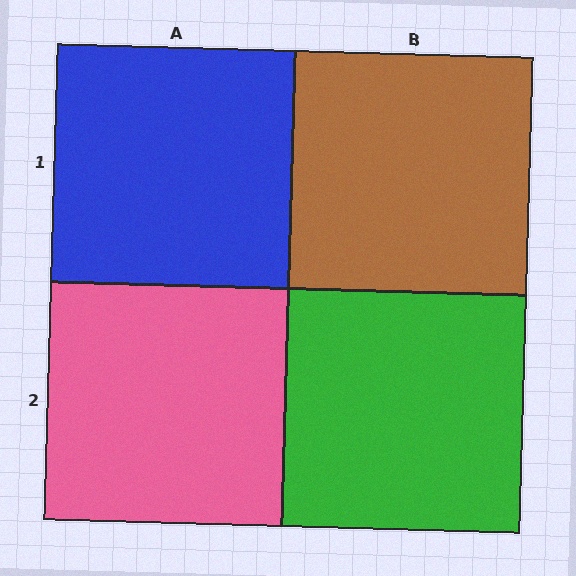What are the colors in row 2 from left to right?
Pink, green.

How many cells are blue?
1 cell is blue.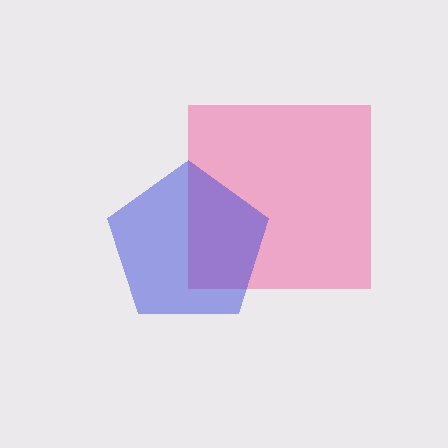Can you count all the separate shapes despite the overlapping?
Yes, there are 2 separate shapes.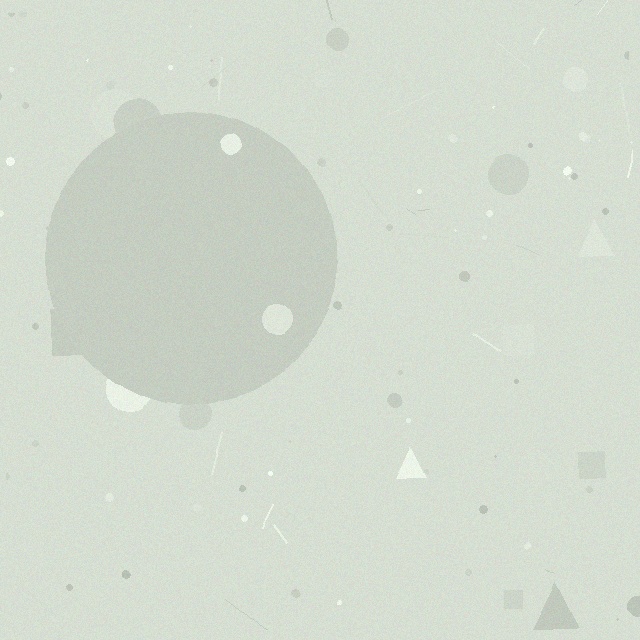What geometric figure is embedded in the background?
A circle is embedded in the background.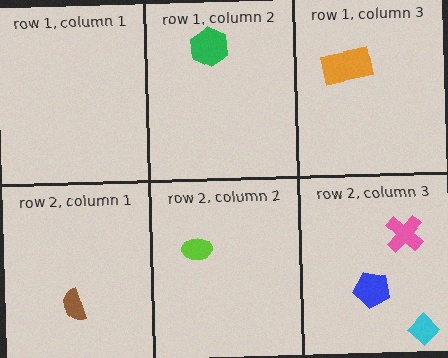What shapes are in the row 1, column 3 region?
The orange rectangle.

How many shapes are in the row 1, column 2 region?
1.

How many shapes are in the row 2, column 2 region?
1.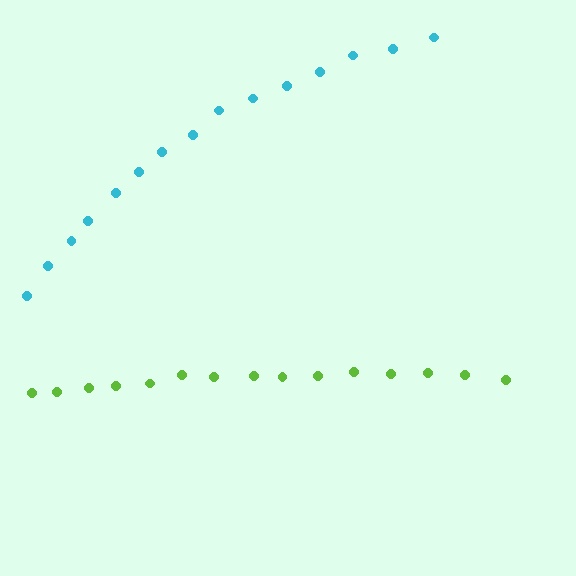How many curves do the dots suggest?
There are 2 distinct paths.